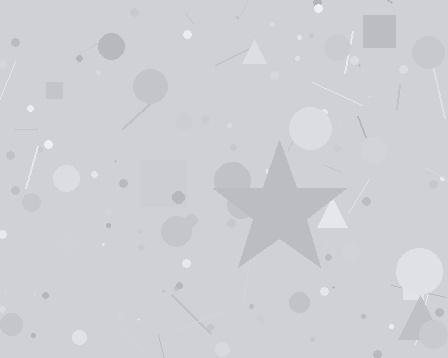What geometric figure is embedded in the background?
A star is embedded in the background.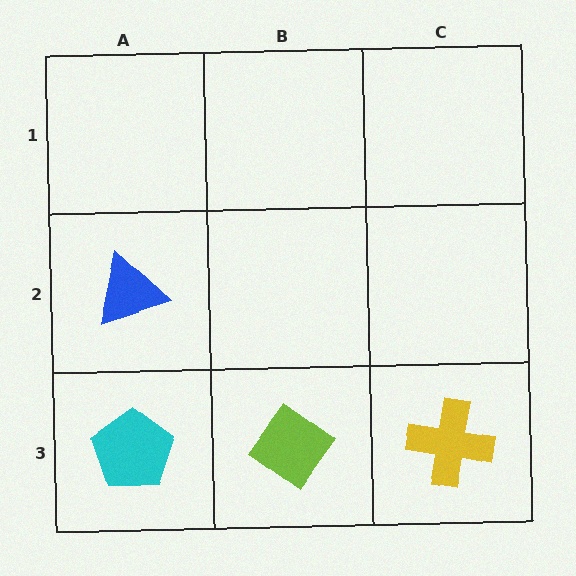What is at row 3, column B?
A lime diamond.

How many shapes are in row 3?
3 shapes.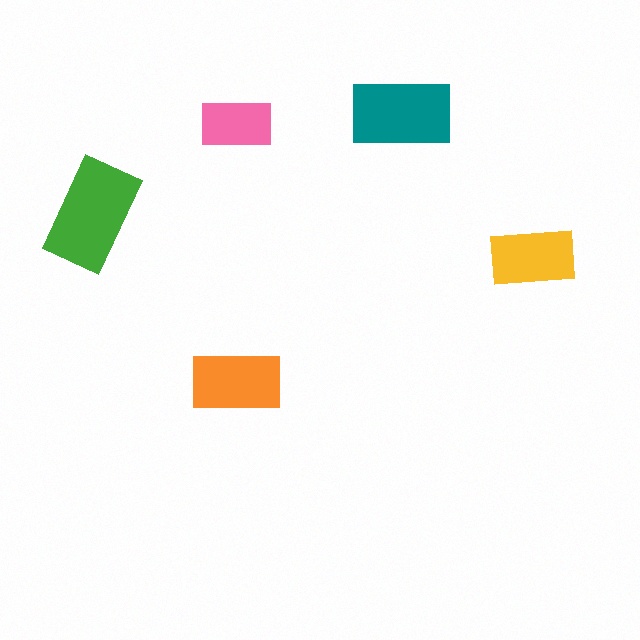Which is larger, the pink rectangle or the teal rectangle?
The teal one.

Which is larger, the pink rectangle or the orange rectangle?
The orange one.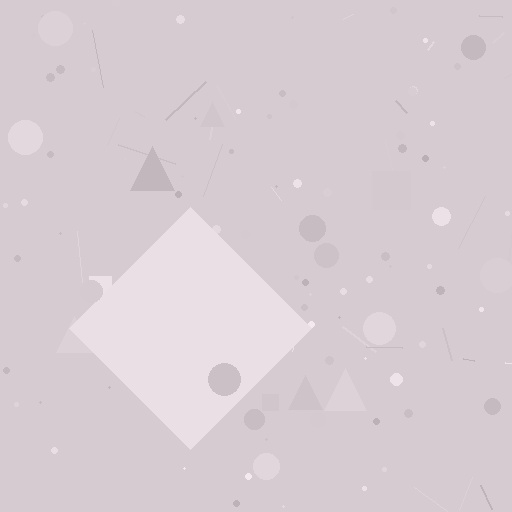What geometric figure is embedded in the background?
A diamond is embedded in the background.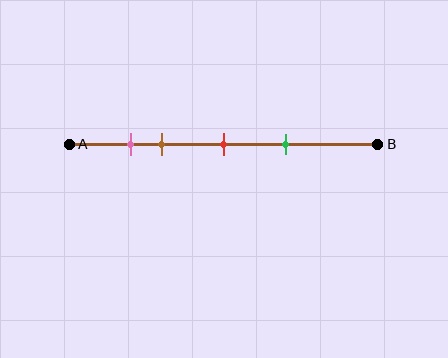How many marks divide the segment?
There are 4 marks dividing the segment.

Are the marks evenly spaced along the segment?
No, the marks are not evenly spaced.